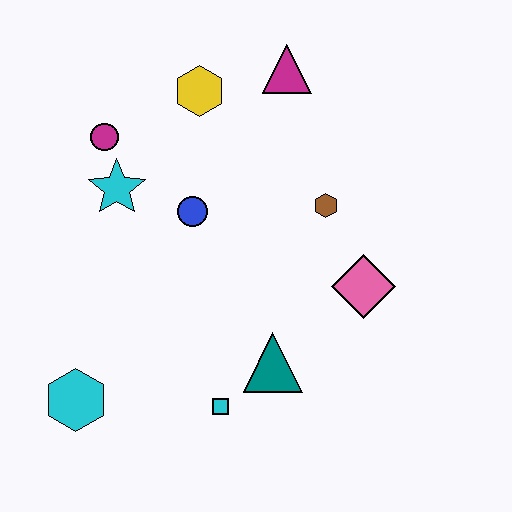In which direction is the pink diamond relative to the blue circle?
The pink diamond is to the right of the blue circle.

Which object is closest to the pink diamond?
The brown hexagon is closest to the pink diamond.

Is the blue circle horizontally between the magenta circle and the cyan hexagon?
No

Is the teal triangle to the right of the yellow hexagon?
Yes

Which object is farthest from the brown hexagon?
The cyan hexagon is farthest from the brown hexagon.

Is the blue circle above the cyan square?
Yes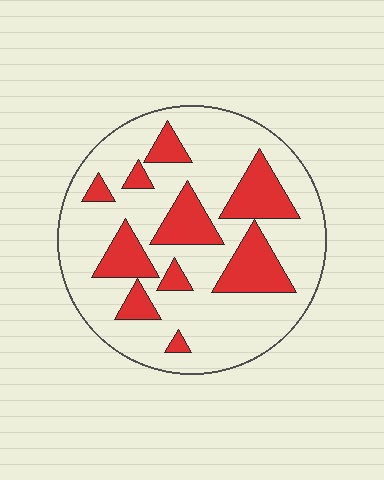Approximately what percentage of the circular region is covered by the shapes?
Approximately 25%.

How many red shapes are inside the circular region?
10.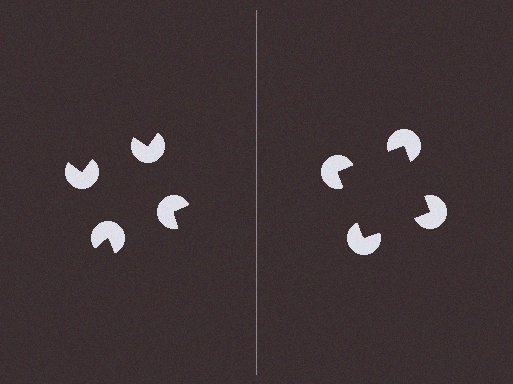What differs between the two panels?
The pac-man discs are positioned identically on both sides; only the wedge orientations differ. On the right they align to a square; on the left they are misaligned.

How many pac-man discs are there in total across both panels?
8 — 4 on each side.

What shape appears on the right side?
An illusory square.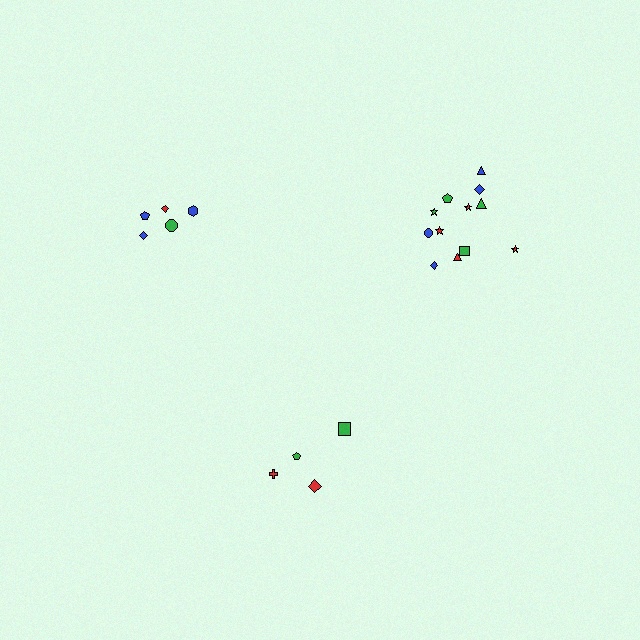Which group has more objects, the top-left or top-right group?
The top-right group.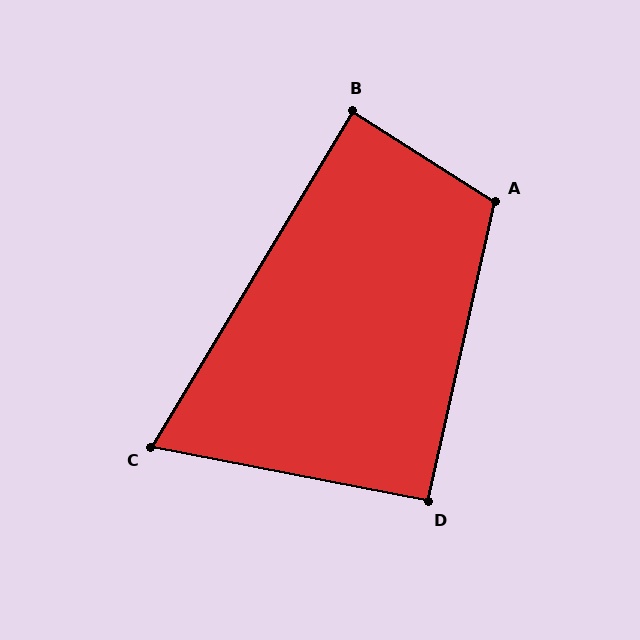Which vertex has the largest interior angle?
A, at approximately 110 degrees.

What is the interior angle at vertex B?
Approximately 89 degrees (approximately right).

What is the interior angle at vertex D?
Approximately 91 degrees (approximately right).